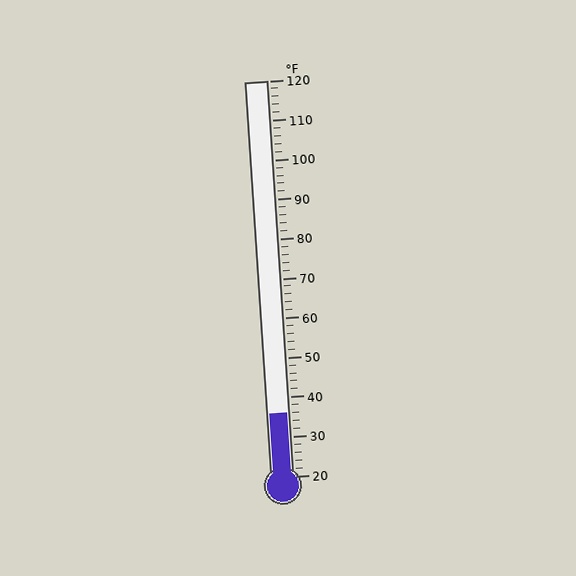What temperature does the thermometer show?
The thermometer shows approximately 36°F.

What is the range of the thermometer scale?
The thermometer scale ranges from 20°F to 120°F.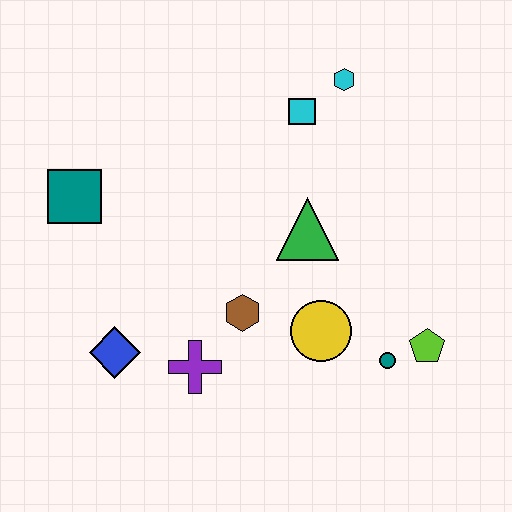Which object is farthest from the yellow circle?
The teal square is farthest from the yellow circle.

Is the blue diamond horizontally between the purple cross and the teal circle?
No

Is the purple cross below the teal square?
Yes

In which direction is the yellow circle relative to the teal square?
The yellow circle is to the right of the teal square.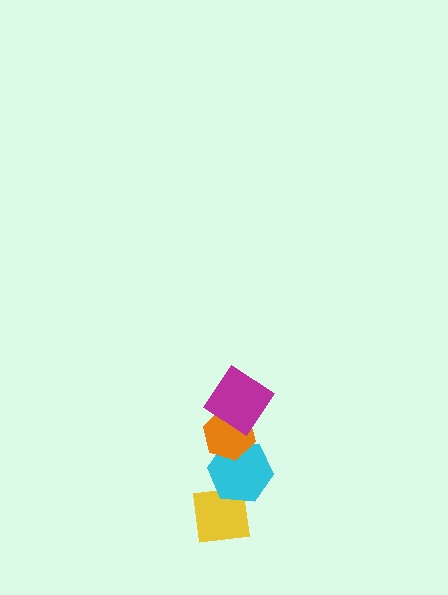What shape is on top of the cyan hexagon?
The orange hexagon is on top of the cyan hexagon.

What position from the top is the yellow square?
The yellow square is 4th from the top.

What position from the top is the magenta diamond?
The magenta diamond is 1st from the top.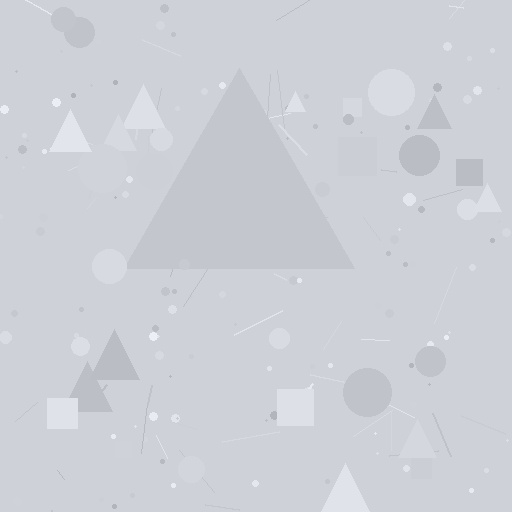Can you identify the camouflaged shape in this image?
The camouflaged shape is a triangle.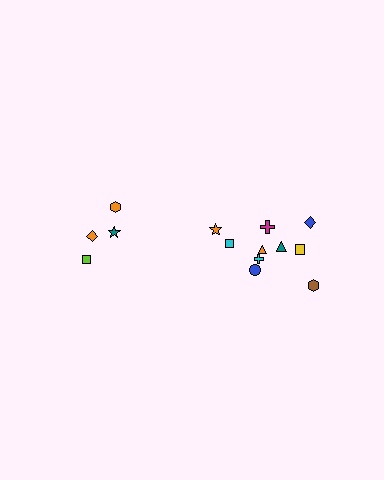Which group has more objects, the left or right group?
The right group.